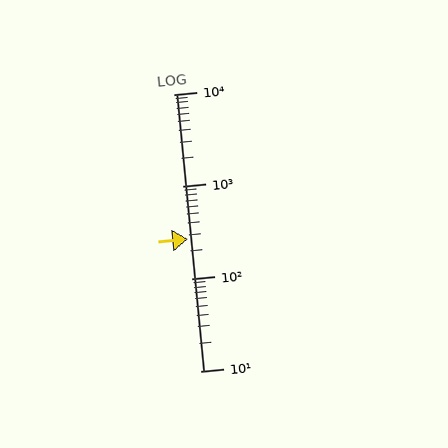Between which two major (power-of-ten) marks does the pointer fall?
The pointer is between 100 and 1000.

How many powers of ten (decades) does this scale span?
The scale spans 3 decades, from 10 to 10000.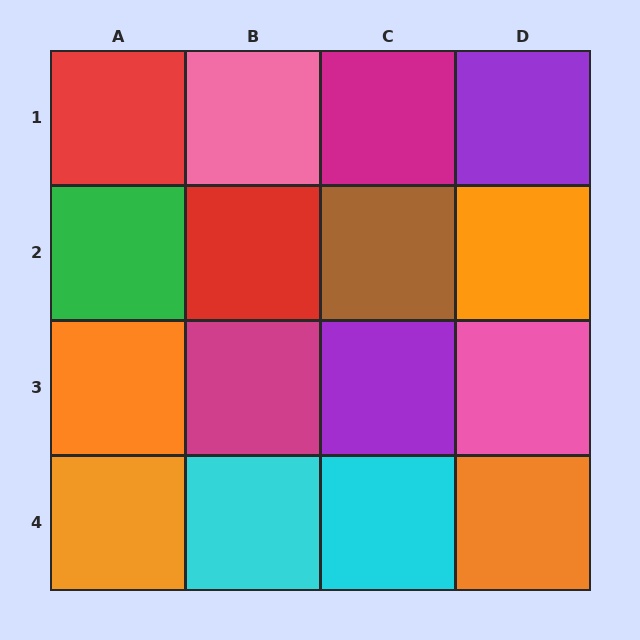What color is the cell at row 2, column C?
Brown.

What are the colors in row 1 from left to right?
Red, pink, magenta, purple.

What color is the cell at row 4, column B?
Cyan.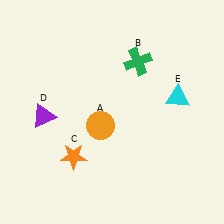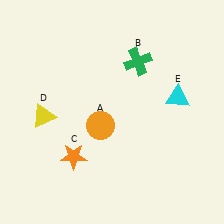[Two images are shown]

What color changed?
The triangle (D) changed from purple in Image 1 to yellow in Image 2.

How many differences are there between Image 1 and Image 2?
There is 1 difference between the two images.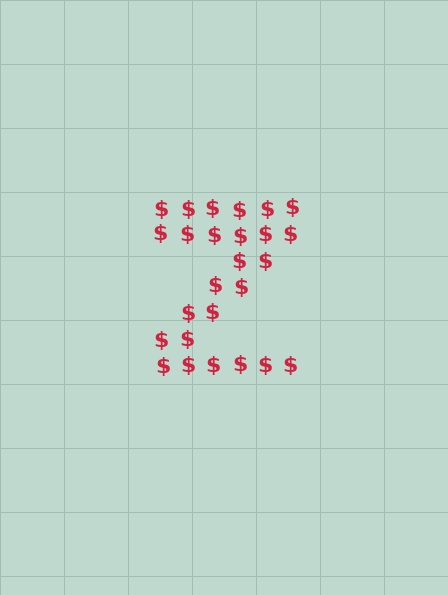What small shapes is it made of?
It is made of small dollar signs.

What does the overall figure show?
The overall figure shows the letter Z.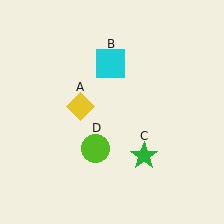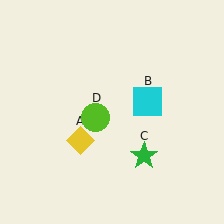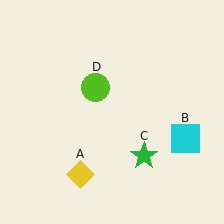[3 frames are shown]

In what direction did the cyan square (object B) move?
The cyan square (object B) moved down and to the right.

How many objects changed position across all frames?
3 objects changed position: yellow diamond (object A), cyan square (object B), lime circle (object D).